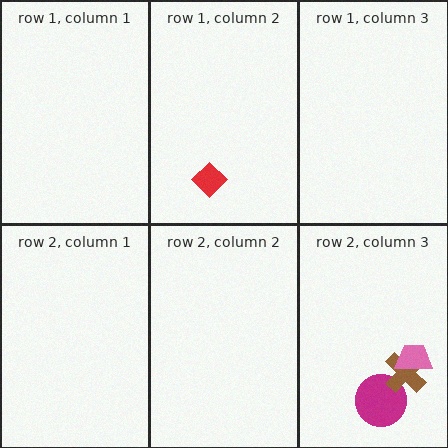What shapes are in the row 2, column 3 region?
The magenta circle, the brown cross, the pink trapezoid.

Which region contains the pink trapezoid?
The row 2, column 3 region.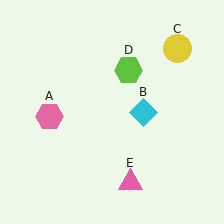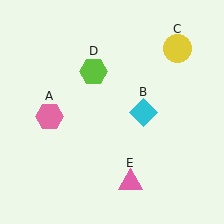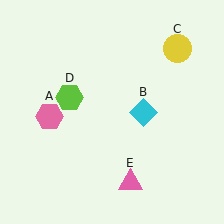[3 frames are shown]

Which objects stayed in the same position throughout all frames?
Pink hexagon (object A) and cyan diamond (object B) and yellow circle (object C) and pink triangle (object E) remained stationary.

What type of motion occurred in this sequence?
The lime hexagon (object D) rotated counterclockwise around the center of the scene.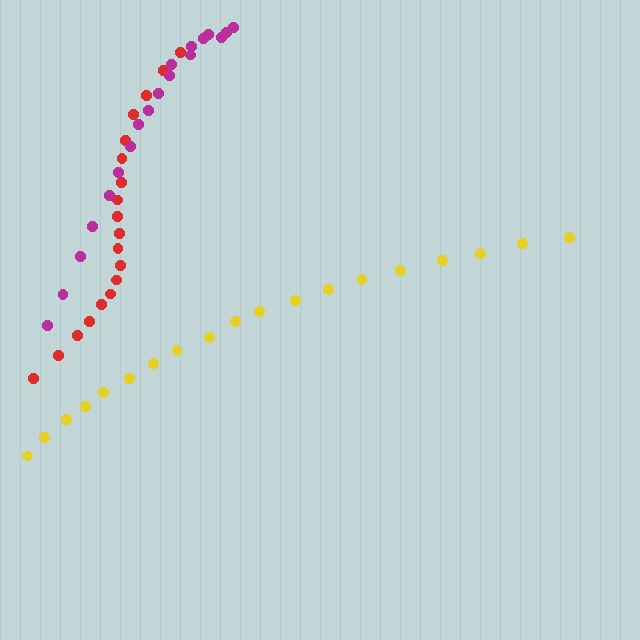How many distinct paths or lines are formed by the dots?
There are 3 distinct paths.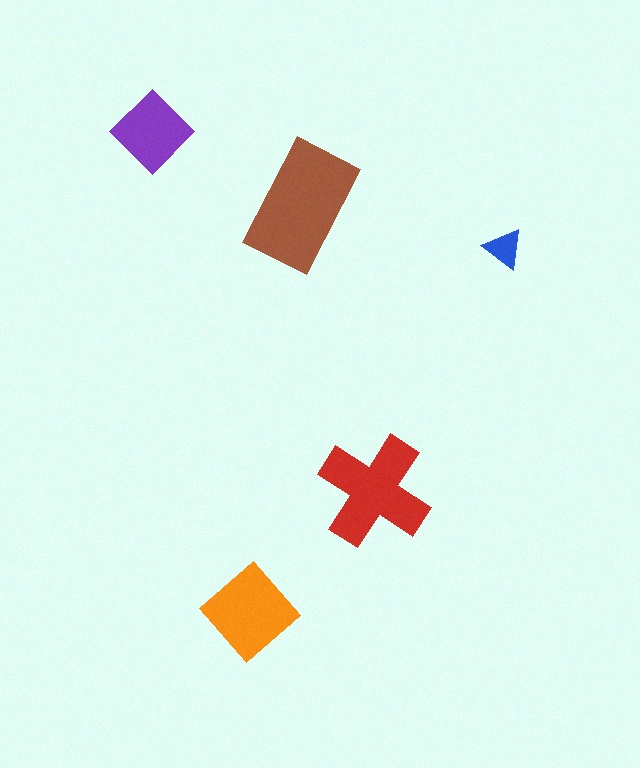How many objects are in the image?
There are 5 objects in the image.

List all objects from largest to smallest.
The brown rectangle, the red cross, the orange diamond, the purple diamond, the blue triangle.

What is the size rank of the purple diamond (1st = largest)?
4th.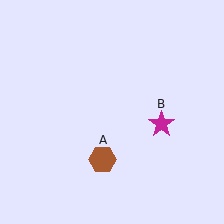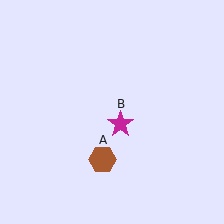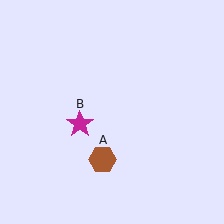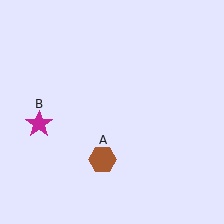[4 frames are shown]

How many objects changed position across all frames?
1 object changed position: magenta star (object B).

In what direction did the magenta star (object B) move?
The magenta star (object B) moved left.